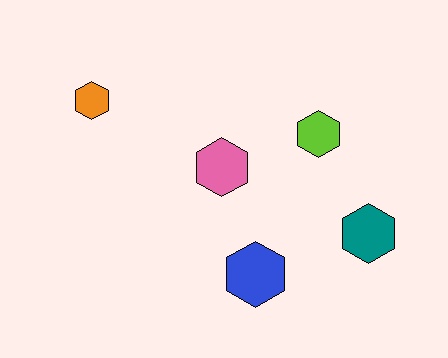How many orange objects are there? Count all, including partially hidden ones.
There is 1 orange object.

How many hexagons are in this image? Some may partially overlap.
There are 5 hexagons.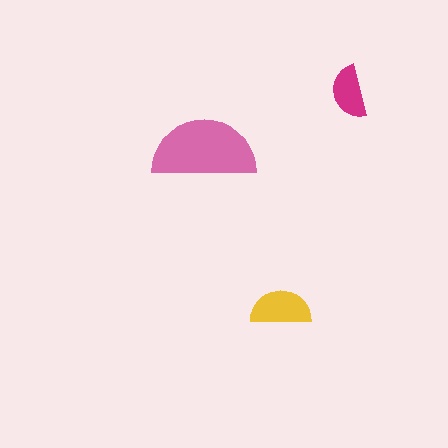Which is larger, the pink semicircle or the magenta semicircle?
The pink one.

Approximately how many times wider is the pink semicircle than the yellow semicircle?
About 1.5 times wider.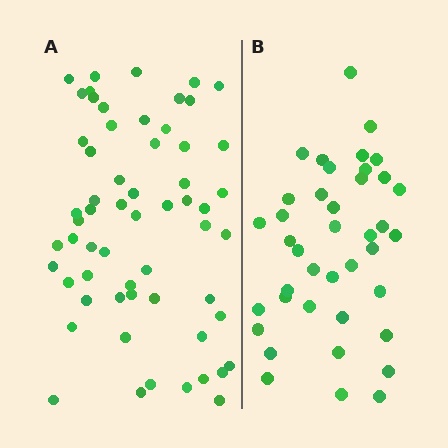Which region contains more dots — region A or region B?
Region A (the left region) has more dots.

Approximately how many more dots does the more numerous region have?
Region A has approximately 20 more dots than region B.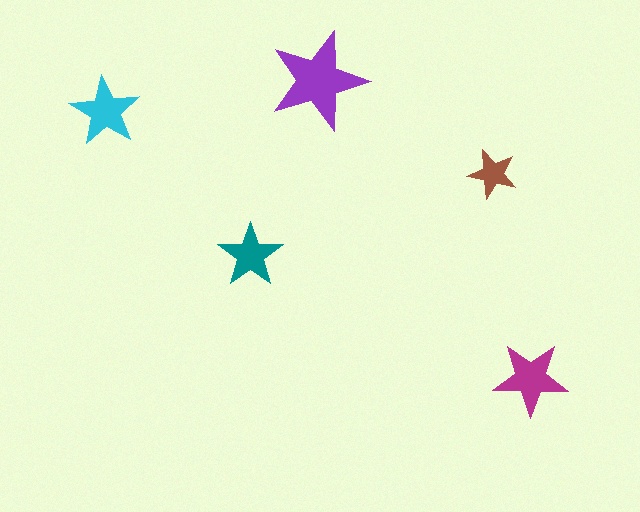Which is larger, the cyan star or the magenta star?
The magenta one.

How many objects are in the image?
There are 5 objects in the image.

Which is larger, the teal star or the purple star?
The purple one.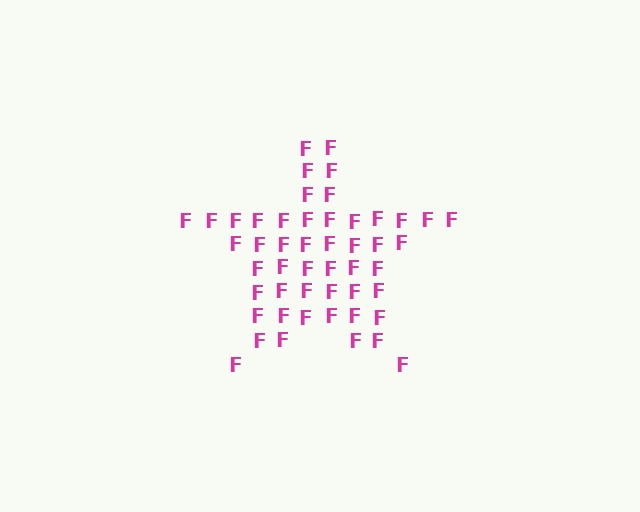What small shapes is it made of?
It is made of small letter F's.